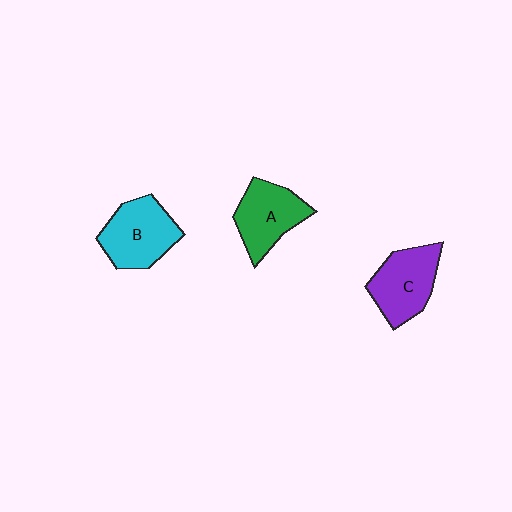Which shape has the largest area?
Shape B (cyan).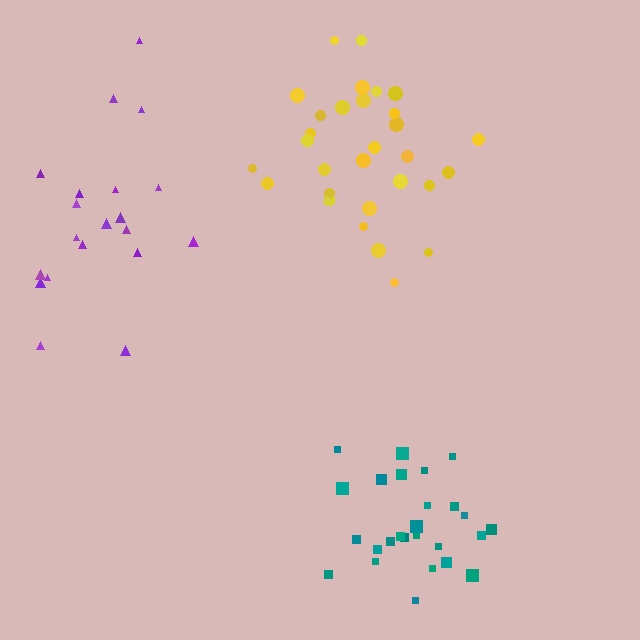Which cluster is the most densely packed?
Teal.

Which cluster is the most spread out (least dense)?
Purple.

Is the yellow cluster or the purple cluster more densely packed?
Yellow.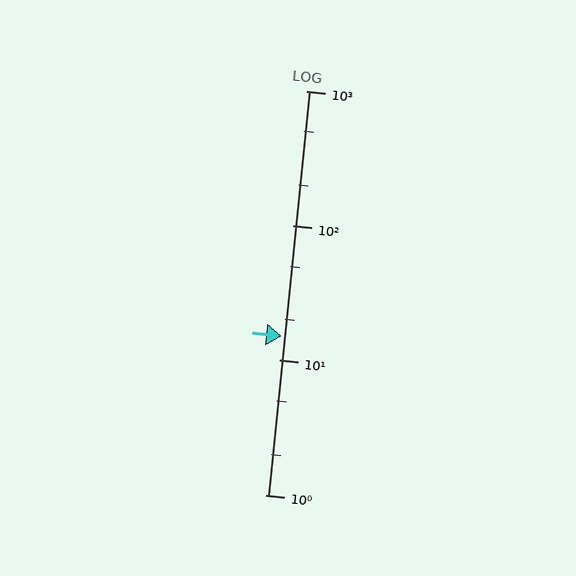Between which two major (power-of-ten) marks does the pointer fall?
The pointer is between 10 and 100.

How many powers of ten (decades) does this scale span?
The scale spans 3 decades, from 1 to 1000.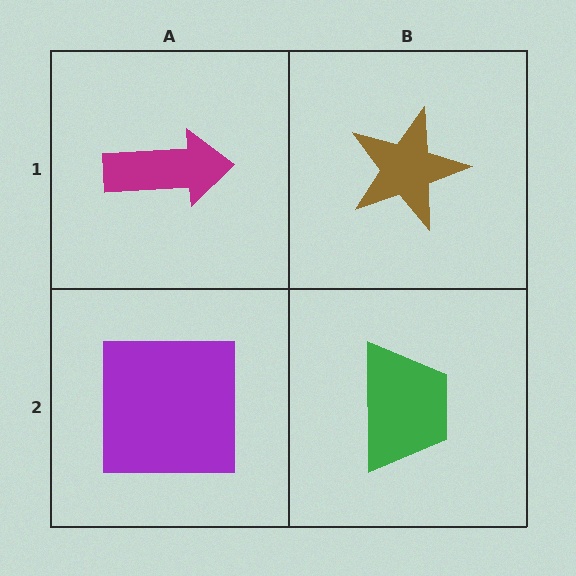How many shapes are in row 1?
2 shapes.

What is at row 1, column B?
A brown star.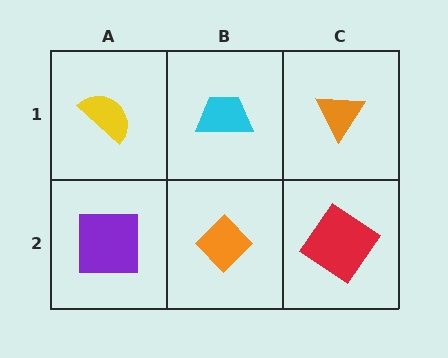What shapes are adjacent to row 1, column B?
An orange diamond (row 2, column B), a yellow semicircle (row 1, column A), an orange triangle (row 1, column C).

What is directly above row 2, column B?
A cyan trapezoid.